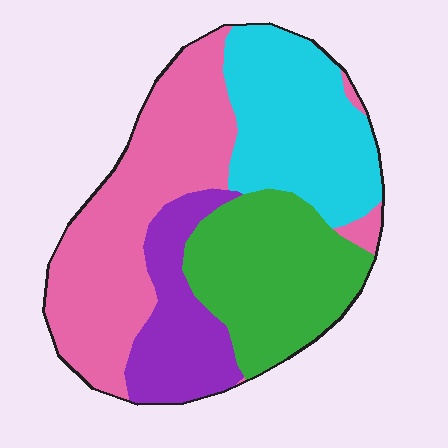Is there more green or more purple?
Green.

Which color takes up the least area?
Purple, at roughly 15%.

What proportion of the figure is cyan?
Cyan takes up between a sixth and a third of the figure.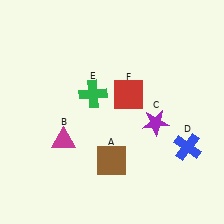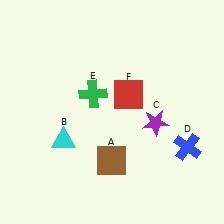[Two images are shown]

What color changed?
The triangle (B) changed from magenta in Image 1 to cyan in Image 2.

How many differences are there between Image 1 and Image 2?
There is 1 difference between the two images.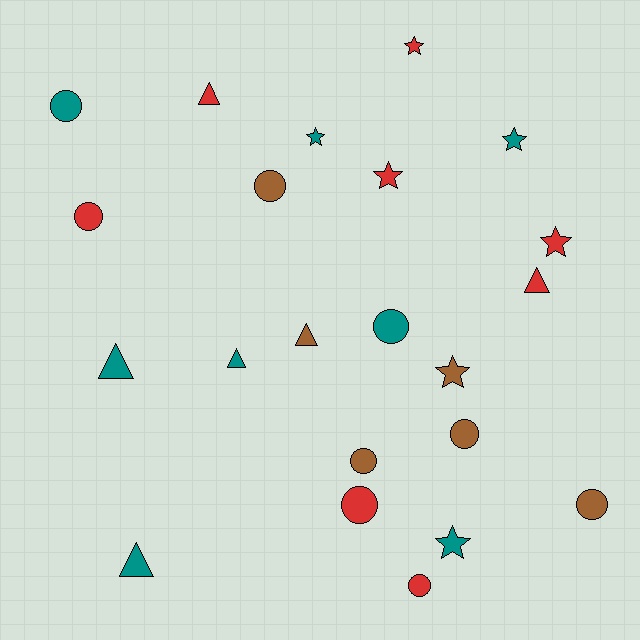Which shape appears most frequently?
Circle, with 9 objects.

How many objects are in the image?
There are 22 objects.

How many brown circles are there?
There are 4 brown circles.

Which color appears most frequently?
Teal, with 8 objects.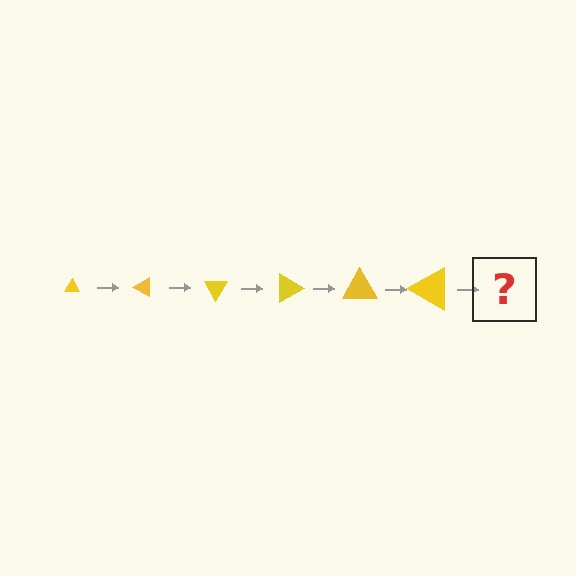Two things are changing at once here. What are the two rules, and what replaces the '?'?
The two rules are that the triangle grows larger each step and it rotates 30 degrees each step. The '?' should be a triangle, larger than the previous one and rotated 180 degrees from the start.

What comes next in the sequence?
The next element should be a triangle, larger than the previous one and rotated 180 degrees from the start.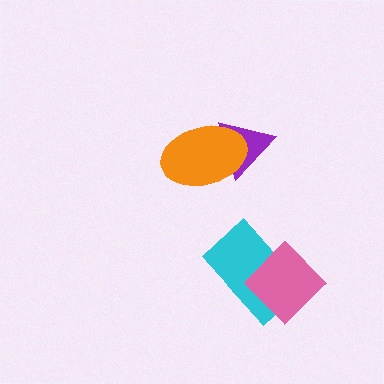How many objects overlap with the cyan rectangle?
1 object overlaps with the cyan rectangle.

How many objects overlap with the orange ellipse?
1 object overlaps with the orange ellipse.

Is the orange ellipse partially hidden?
No, no other shape covers it.